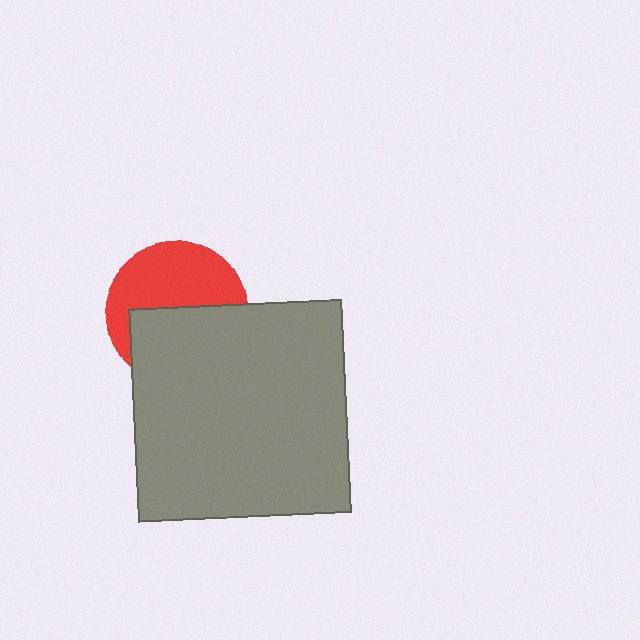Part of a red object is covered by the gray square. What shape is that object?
It is a circle.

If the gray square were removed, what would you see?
You would see the complete red circle.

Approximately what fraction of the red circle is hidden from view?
Roughly 49% of the red circle is hidden behind the gray square.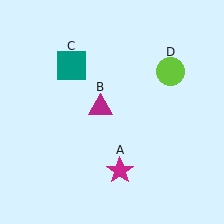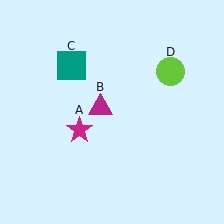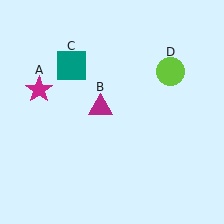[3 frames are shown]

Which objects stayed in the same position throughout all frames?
Magenta triangle (object B) and teal square (object C) and lime circle (object D) remained stationary.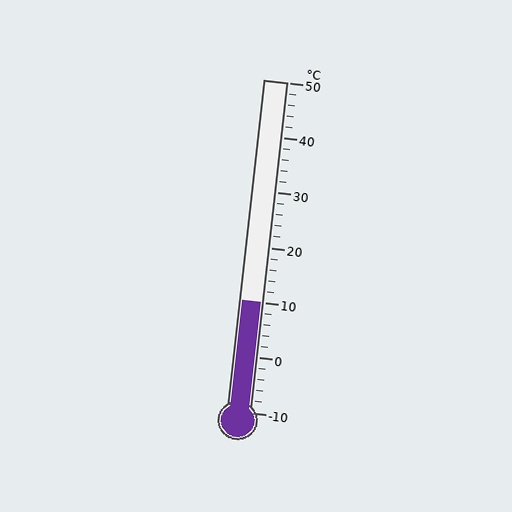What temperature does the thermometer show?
The thermometer shows approximately 10°C.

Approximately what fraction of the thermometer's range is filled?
The thermometer is filled to approximately 35% of its range.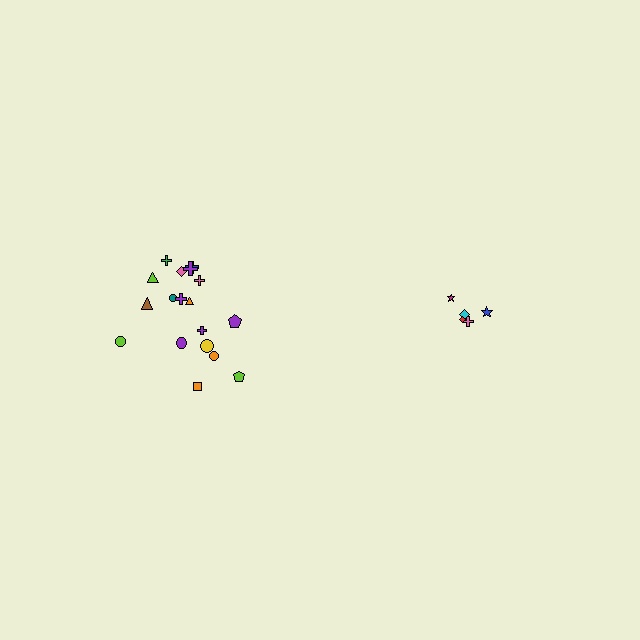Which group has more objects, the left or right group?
The left group.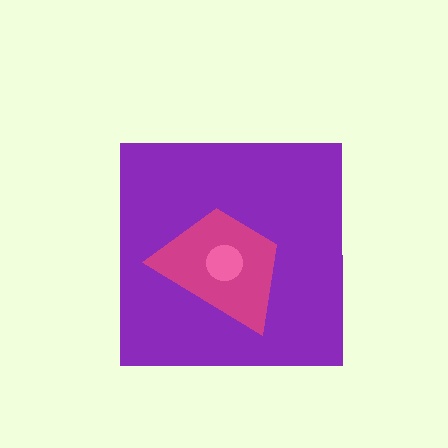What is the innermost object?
The pink circle.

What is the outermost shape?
The purple square.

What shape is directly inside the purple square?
The magenta trapezoid.